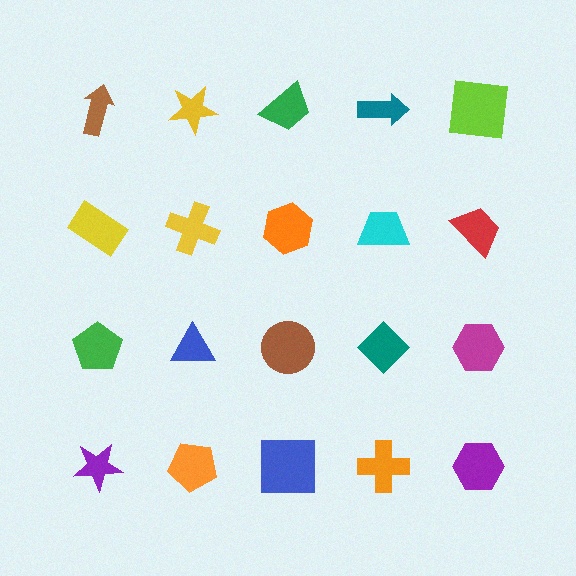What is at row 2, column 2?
A yellow cross.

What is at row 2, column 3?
An orange hexagon.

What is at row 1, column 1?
A brown arrow.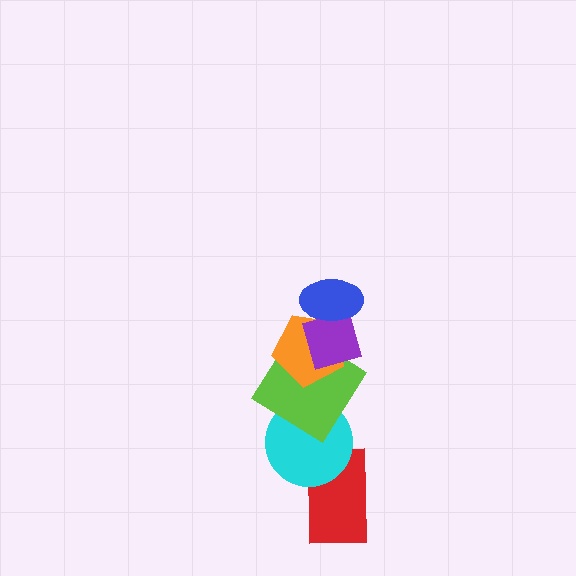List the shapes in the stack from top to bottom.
From top to bottom: the blue ellipse, the purple diamond, the orange pentagon, the lime diamond, the cyan circle, the red rectangle.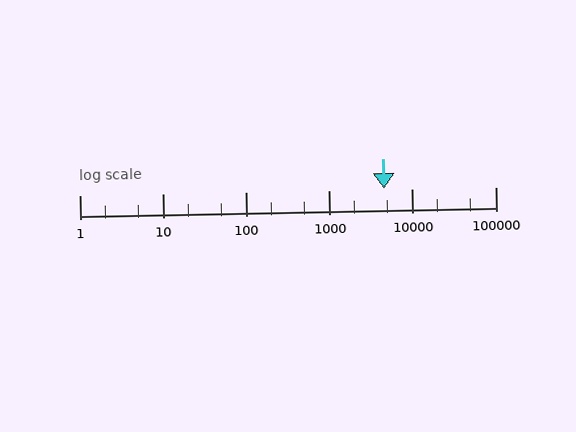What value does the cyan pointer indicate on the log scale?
The pointer indicates approximately 4600.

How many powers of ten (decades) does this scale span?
The scale spans 5 decades, from 1 to 100000.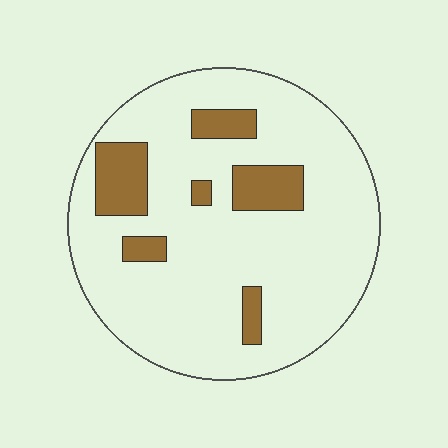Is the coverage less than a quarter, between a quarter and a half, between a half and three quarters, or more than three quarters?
Less than a quarter.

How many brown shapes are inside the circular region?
6.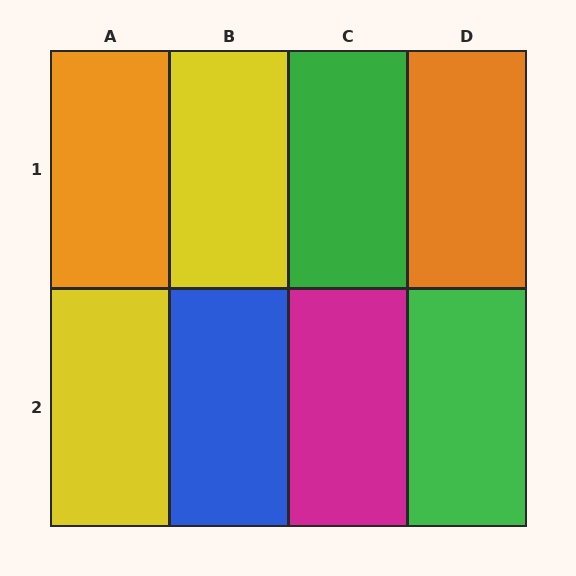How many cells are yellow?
2 cells are yellow.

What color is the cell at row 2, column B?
Blue.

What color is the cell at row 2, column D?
Green.